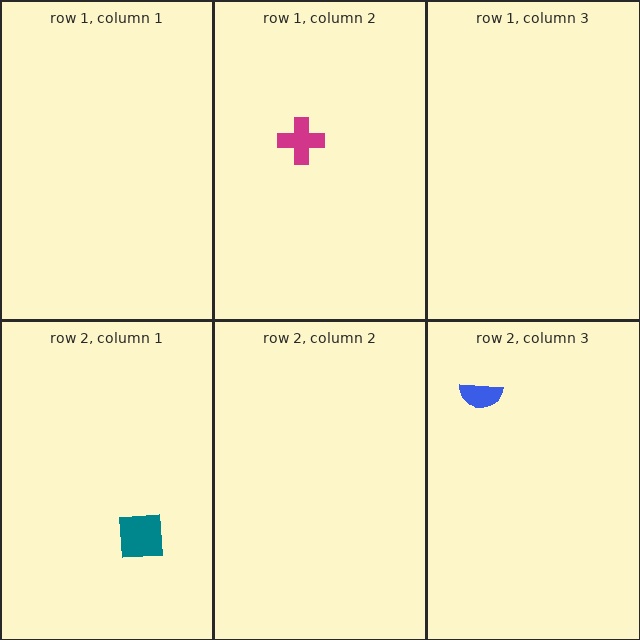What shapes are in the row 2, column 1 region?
The teal square.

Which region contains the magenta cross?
The row 1, column 2 region.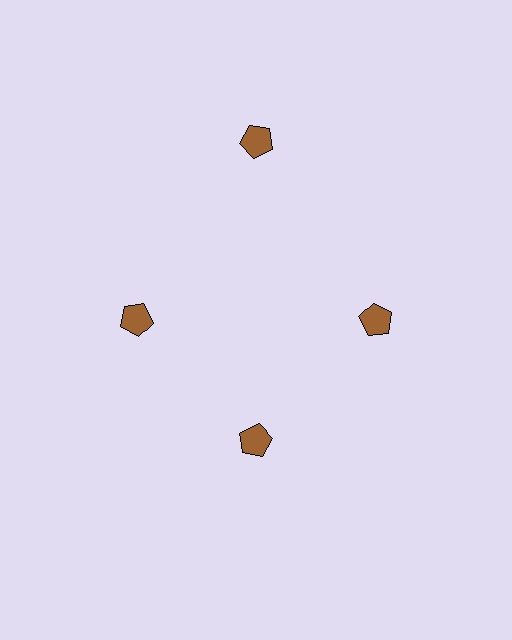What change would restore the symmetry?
The symmetry would be restored by moving it inward, back onto the ring so that all 4 pentagons sit at equal angles and equal distance from the center.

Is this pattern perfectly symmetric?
No. The 4 brown pentagons are arranged in a ring, but one element near the 12 o'clock position is pushed outward from the center, breaking the 4-fold rotational symmetry.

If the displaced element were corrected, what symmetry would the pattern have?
It would have 4-fold rotational symmetry — the pattern would map onto itself every 90 degrees.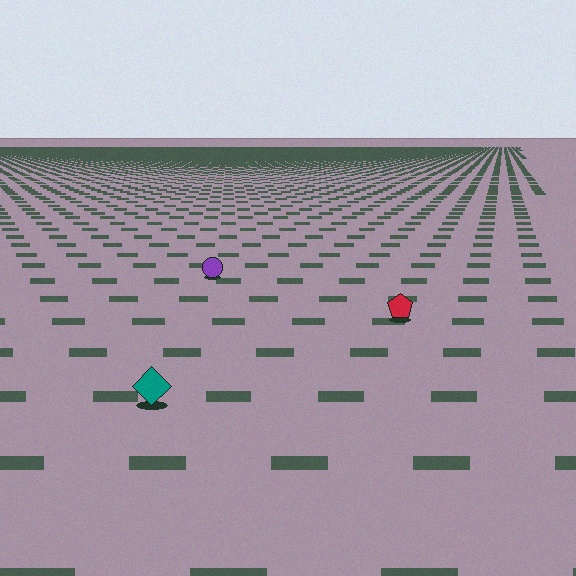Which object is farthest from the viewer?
The purple circle is farthest from the viewer. It appears smaller and the ground texture around it is denser.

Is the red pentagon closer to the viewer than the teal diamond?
No. The teal diamond is closer — you can tell from the texture gradient: the ground texture is coarser near it.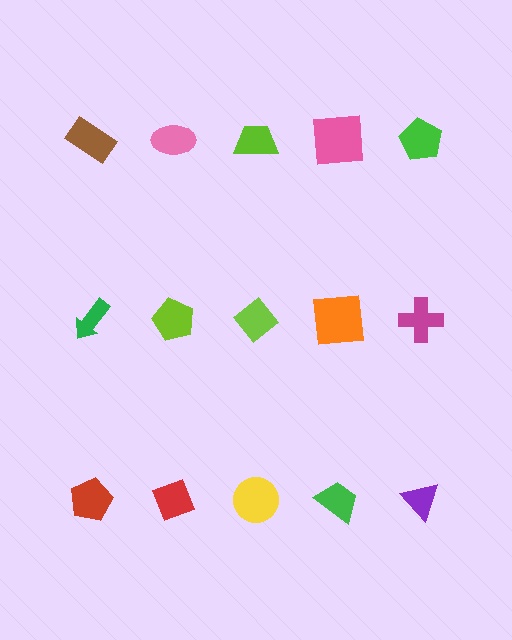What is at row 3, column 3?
A yellow circle.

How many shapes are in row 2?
5 shapes.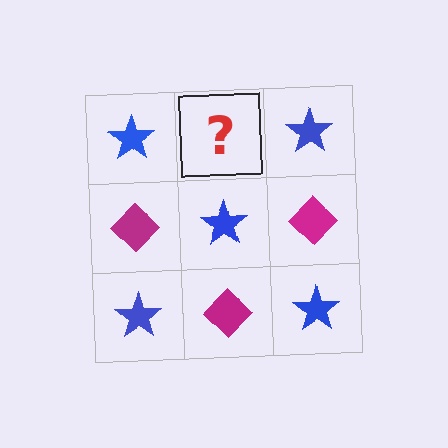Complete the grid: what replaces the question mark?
The question mark should be replaced with a magenta diamond.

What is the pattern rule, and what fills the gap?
The rule is that it alternates blue star and magenta diamond in a checkerboard pattern. The gap should be filled with a magenta diamond.